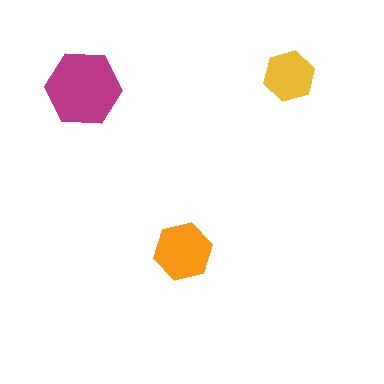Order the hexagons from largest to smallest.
the magenta one, the orange one, the yellow one.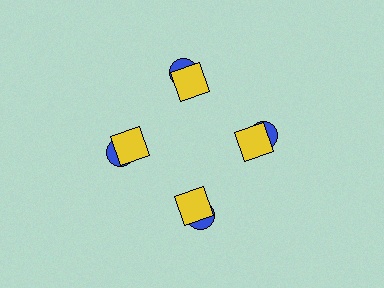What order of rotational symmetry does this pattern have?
This pattern has 4-fold rotational symmetry.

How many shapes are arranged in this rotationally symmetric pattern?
There are 8 shapes, arranged in 4 groups of 2.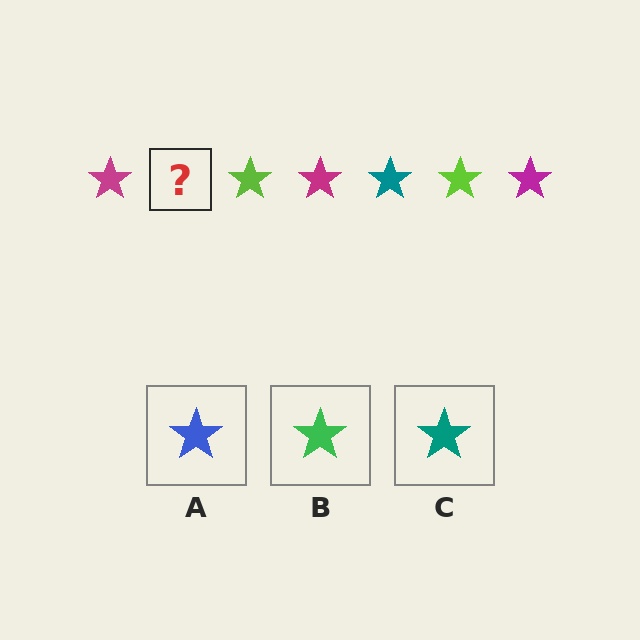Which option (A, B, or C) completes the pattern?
C.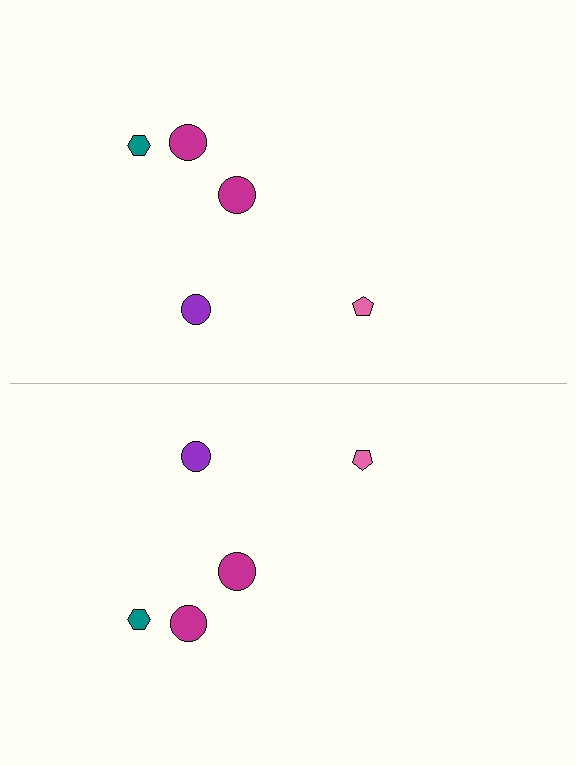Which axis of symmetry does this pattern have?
The pattern has a horizontal axis of symmetry running through the center of the image.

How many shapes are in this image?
There are 10 shapes in this image.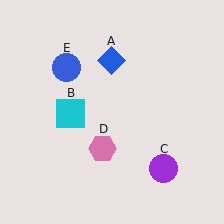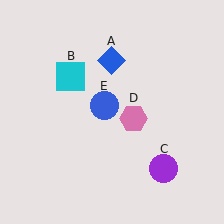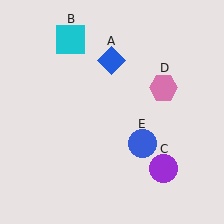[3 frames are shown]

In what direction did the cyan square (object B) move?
The cyan square (object B) moved up.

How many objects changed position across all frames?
3 objects changed position: cyan square (object B), pink hexagon (object D), blue circle (object E).